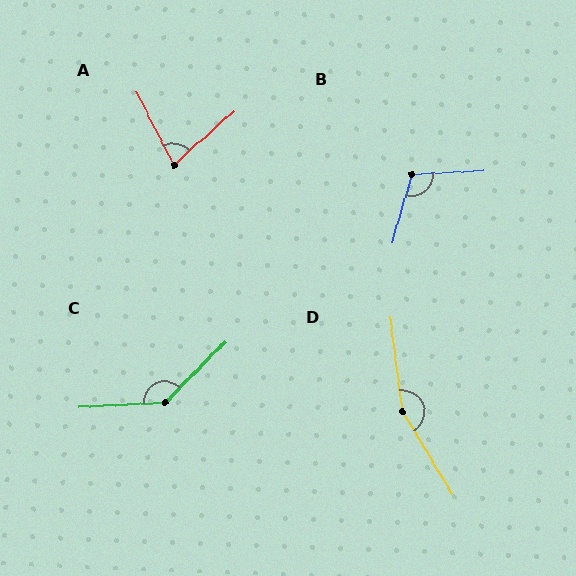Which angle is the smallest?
A, at approximately 75 degrees.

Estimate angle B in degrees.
Approximately 109 degrees.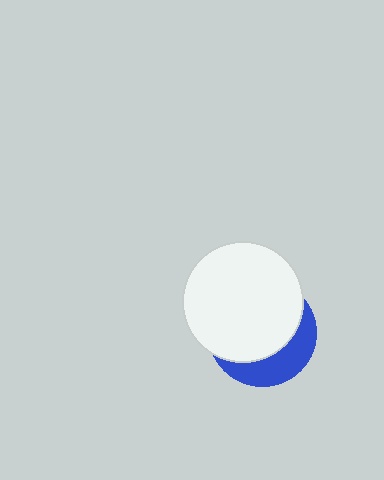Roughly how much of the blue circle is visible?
A small part of it is visible (roughly 33%).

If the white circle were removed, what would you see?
You would see the complete blue circle.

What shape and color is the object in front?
The object in front is a white circle.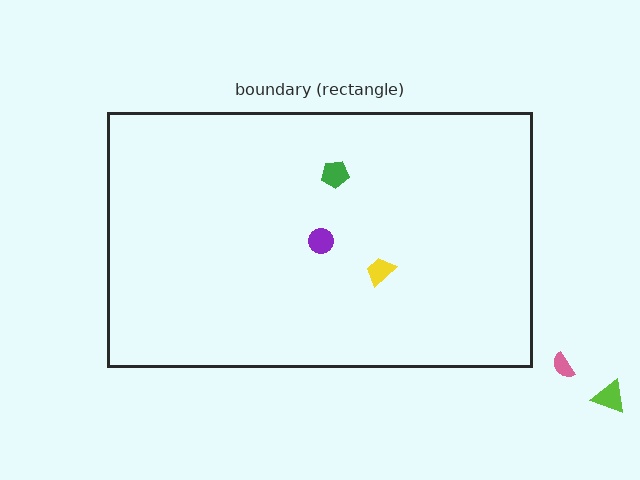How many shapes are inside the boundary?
3 inside, 2 outside.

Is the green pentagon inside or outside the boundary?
Inside.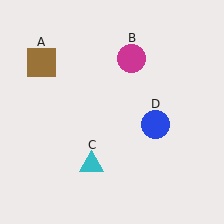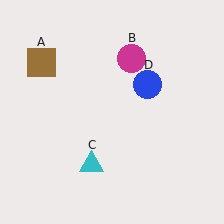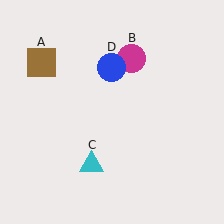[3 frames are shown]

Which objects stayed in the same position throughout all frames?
Brown square (object A) and magenta circle (object B) and cyan triangle (object C) remained stationary.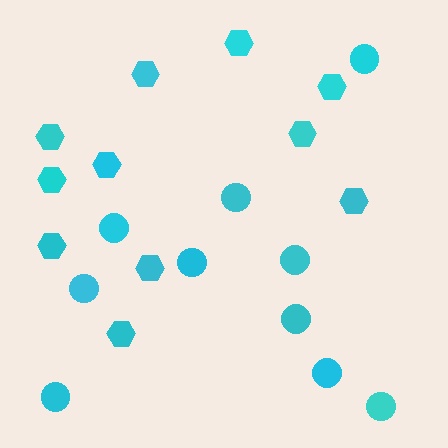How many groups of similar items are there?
There are 2 groups: one group of hexagons (11) and one group of circles (10).